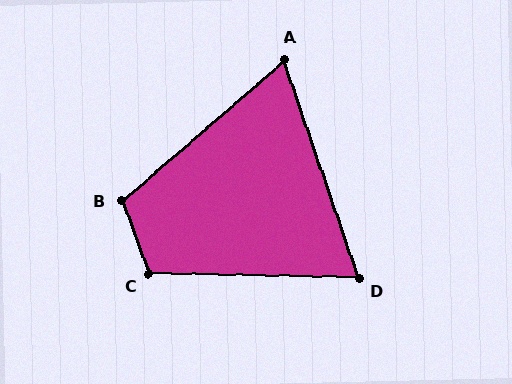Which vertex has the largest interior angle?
C, at approximately 112 degrees.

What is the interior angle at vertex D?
Approximately 70 degrees (acute).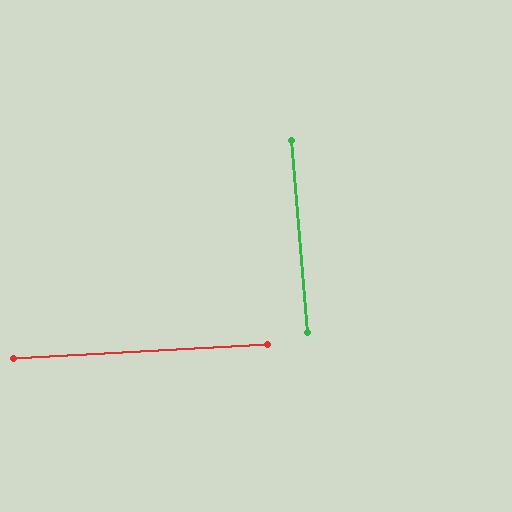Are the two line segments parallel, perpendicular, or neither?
Perpendicular — they meet at approximately 88°.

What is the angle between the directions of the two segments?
Approximately 88 degrees.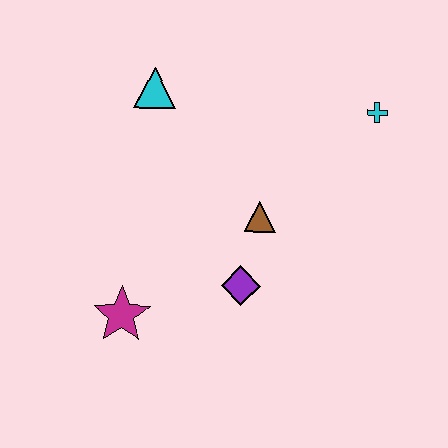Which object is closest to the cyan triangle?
The brown triangle is closest to the cyan triangle.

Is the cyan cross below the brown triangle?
No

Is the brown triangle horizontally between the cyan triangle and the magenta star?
No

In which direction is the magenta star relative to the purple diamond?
The magenta star is to the left of the purple diamond.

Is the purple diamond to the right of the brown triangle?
No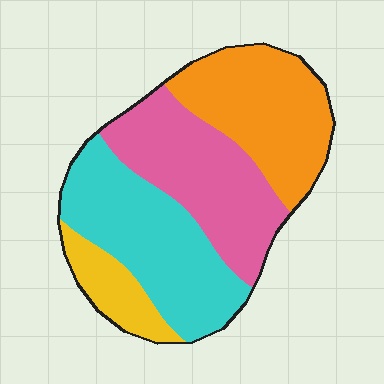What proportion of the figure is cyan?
Cyan takes up about one third (1/3) of the figure.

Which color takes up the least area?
Yellow, at roughly 10%.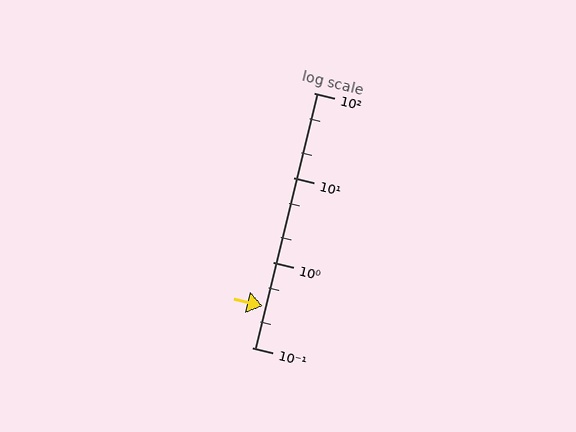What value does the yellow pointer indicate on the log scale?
The pointer indicates approximately 0.31.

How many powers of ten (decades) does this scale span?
The scale spans 3 decades, from 0.1 to 100.